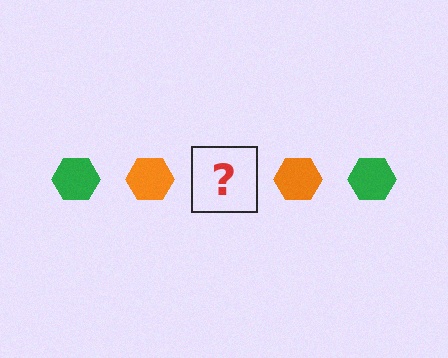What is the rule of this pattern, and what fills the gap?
The rule is that the pattern cycles through green, orange hexagons. The gap should be filled with a green hexagon.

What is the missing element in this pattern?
The missing element is a green hexagon.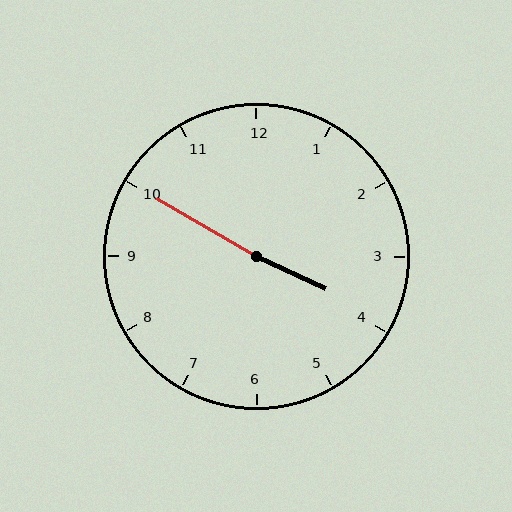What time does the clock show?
3:50.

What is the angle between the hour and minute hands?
Approximately 175 degrees.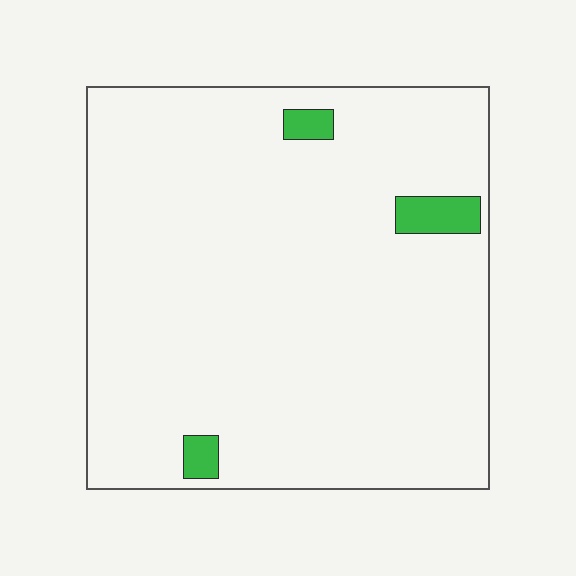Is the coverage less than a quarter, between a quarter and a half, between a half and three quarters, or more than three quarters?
Less than a quarter.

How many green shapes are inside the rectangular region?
3.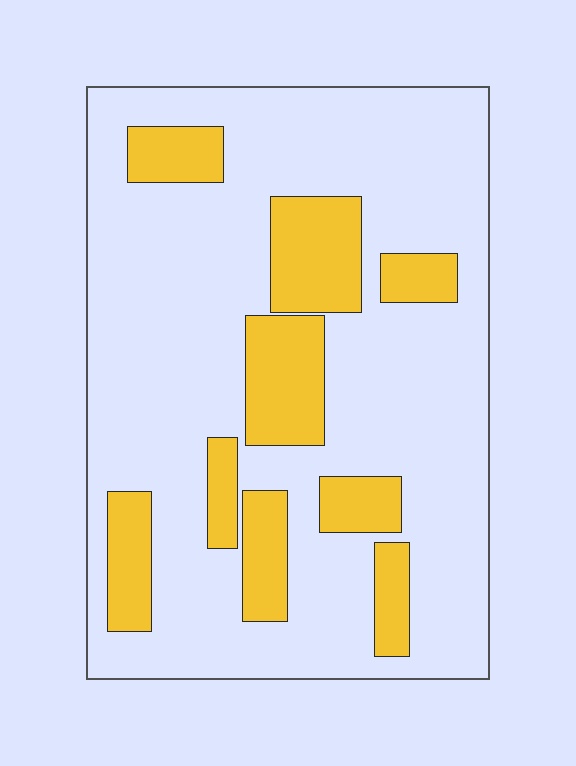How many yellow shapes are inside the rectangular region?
9.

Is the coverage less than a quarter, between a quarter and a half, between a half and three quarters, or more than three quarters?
Less than a quarter.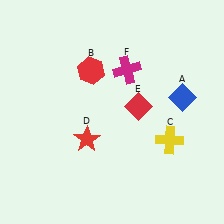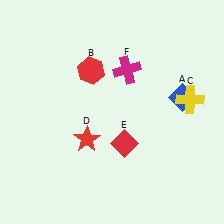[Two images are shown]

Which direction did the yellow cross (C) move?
The yellow cross (C) moved up.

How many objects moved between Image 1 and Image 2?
2 objects moved between the two images.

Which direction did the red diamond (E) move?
The red diamond (E) moved down.